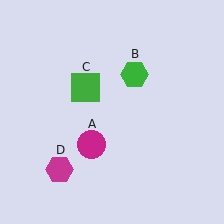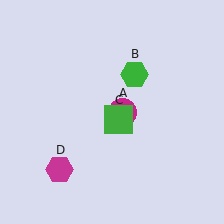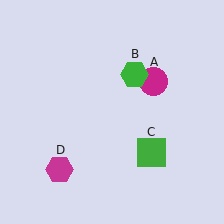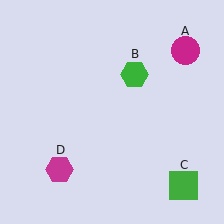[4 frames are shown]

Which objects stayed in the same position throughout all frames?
Green hexagon (object B) and magenta hexagon (object D) remained stationary.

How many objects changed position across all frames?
2 objects changed position: magenta circle (object A), green square (object C).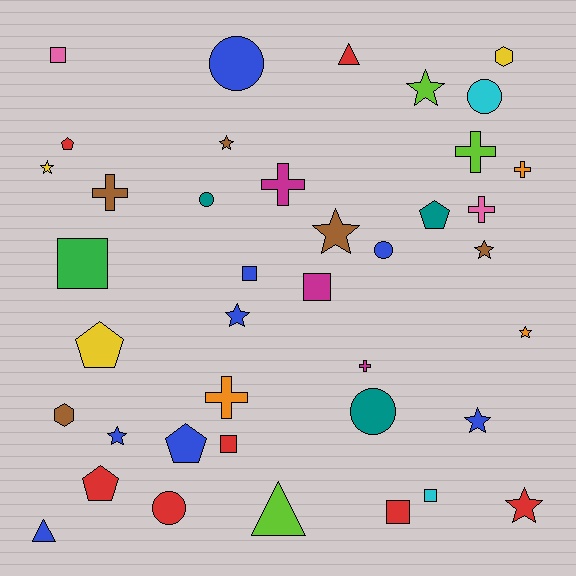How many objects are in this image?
There are 40 objects.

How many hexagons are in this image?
There are 2 hexagons.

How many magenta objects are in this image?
There are 3 magenta objects.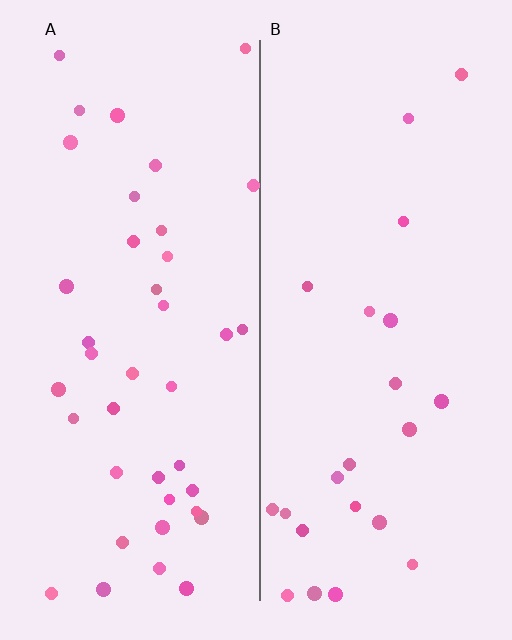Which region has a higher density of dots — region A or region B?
A (the left).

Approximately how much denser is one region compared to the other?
Approximately 1.7× — region A over region B.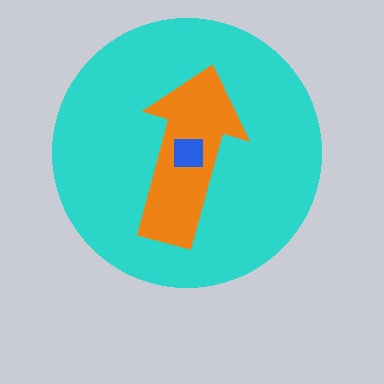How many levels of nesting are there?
3.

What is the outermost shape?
The cyan circle.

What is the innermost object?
The blue square.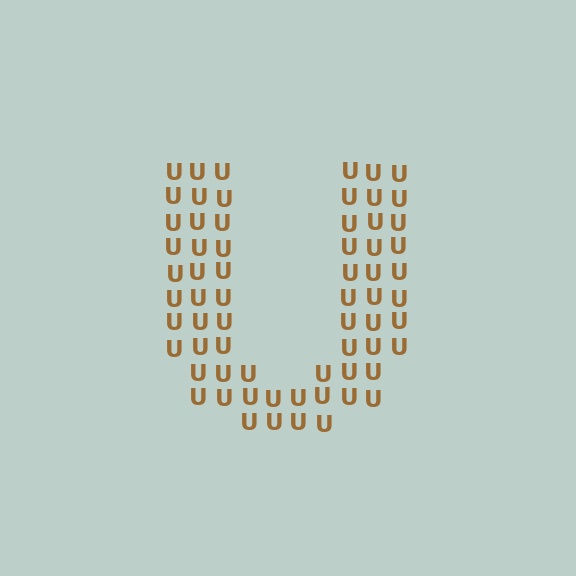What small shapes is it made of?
It is made of small letter U's.